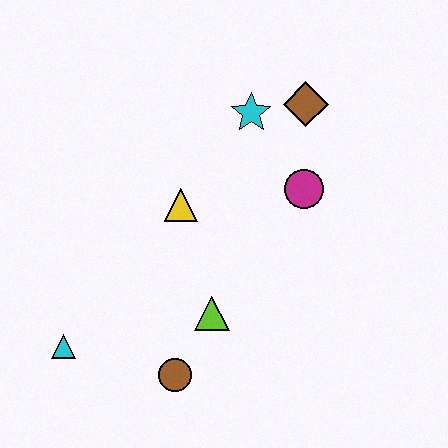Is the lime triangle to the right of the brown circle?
Yes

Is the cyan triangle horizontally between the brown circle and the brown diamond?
No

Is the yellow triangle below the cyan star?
Yes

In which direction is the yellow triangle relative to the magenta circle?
The yellow triangle is to the left of the magenta circle.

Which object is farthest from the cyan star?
The cyan triangle is farthest from the cyan star.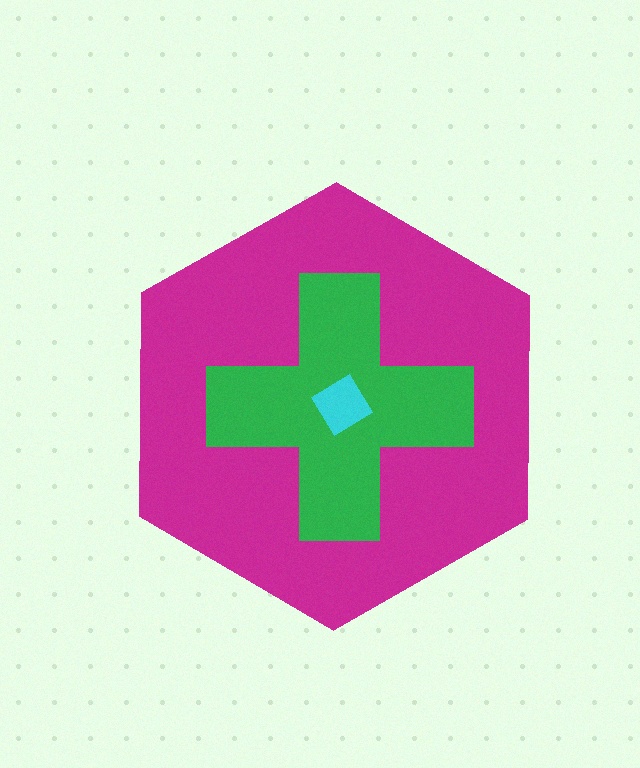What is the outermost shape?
The magenta hexagon.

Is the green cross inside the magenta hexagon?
Yes.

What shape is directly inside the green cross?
The cyan diamond.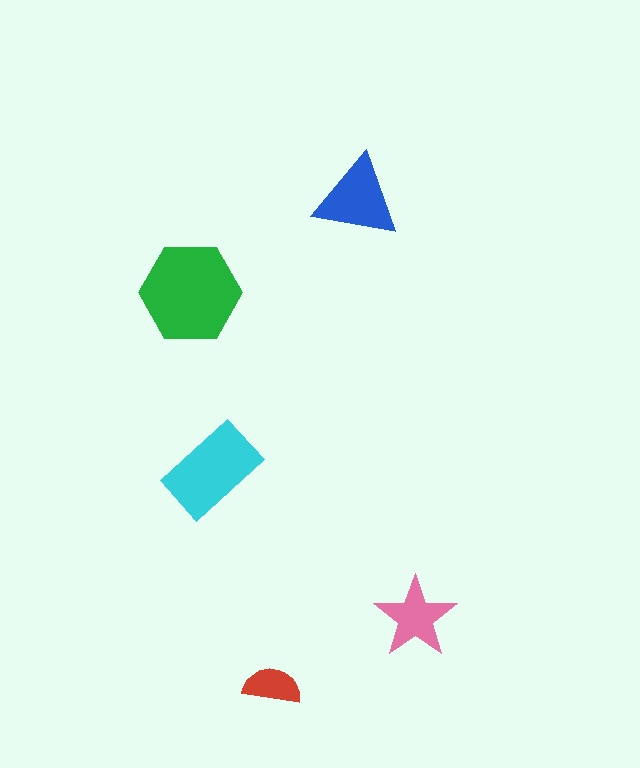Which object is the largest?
The green hexagon.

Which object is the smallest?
The red semicircle.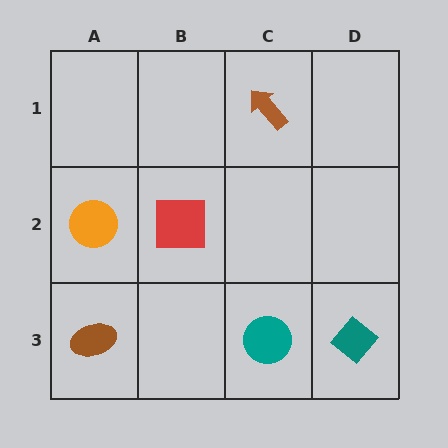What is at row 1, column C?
A brown arrow.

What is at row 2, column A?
An orange circle.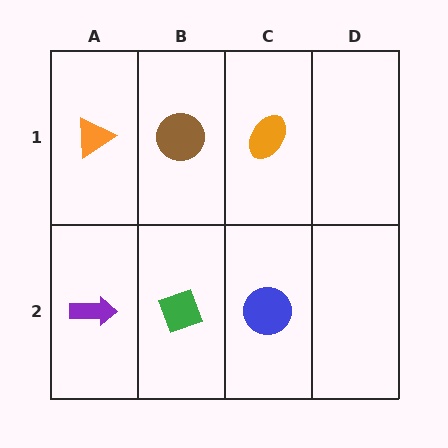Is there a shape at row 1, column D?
No, that cell is empty.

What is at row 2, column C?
A blue circle.